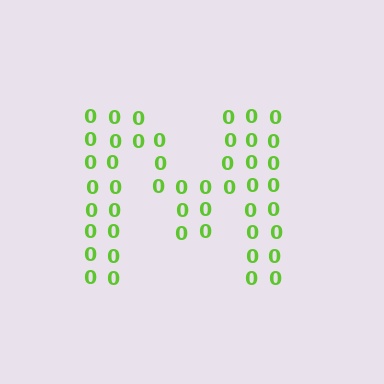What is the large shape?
The large shape is the letter M.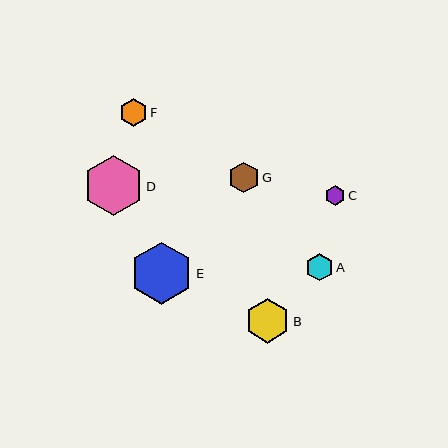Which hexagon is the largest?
Hexagon E is the largest with a size of approximately 62 pixels.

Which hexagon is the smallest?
Hexagon C is the smallest with a size of approximately 21 pixels.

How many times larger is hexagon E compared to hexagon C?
Hexagon E is approximately 3.0 times the size of hexagon C.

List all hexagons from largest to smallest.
From largest to smallest: E, D, B, G, A, F, C.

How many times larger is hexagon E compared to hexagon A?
Hexagon E is approximately 2.2 times the size of hexagon A.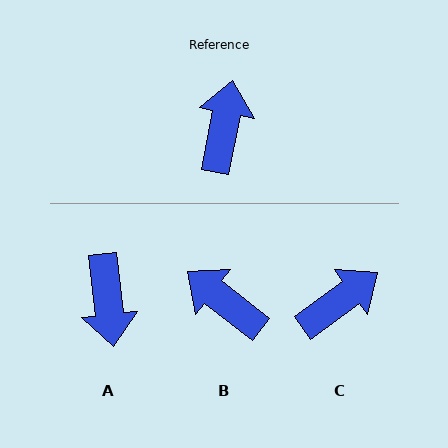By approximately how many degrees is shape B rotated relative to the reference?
Approximately 63 degrees counter-clockwise.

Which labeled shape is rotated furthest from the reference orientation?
A, about 162 degrees away.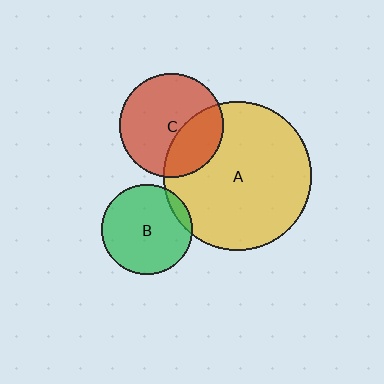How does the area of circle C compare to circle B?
Approximately 1.3 times.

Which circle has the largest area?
Circle A (yellow).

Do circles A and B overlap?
Yes.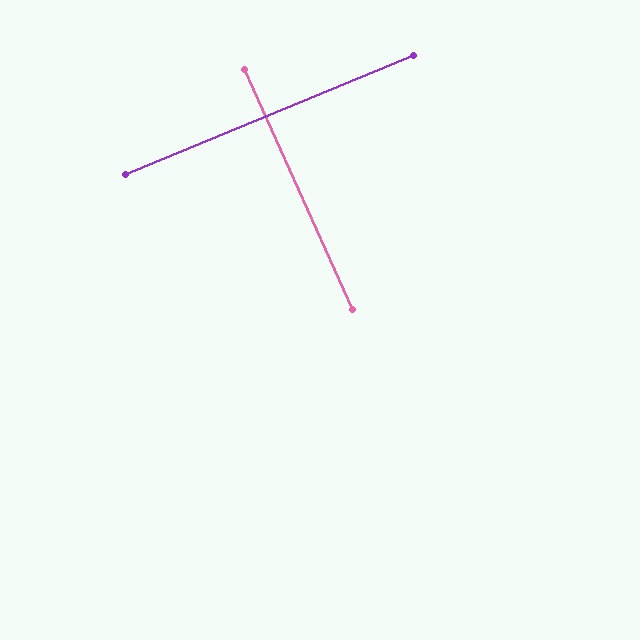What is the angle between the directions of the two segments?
Approximately 88 degrees.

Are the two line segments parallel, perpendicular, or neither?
Perpendicular — they meet at approximately 88°.